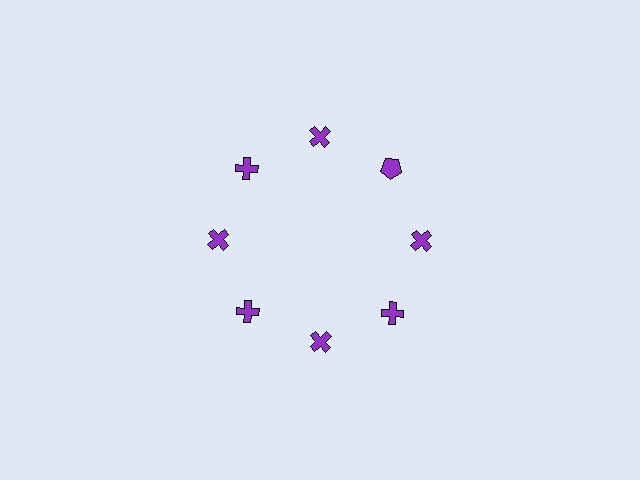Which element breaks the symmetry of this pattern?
The purple pentagon at roughly the 2 o'clock position breaks the symmetry. All other shapes are purple crosses.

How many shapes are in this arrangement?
There are 8 shapes arranged in a ring pattern.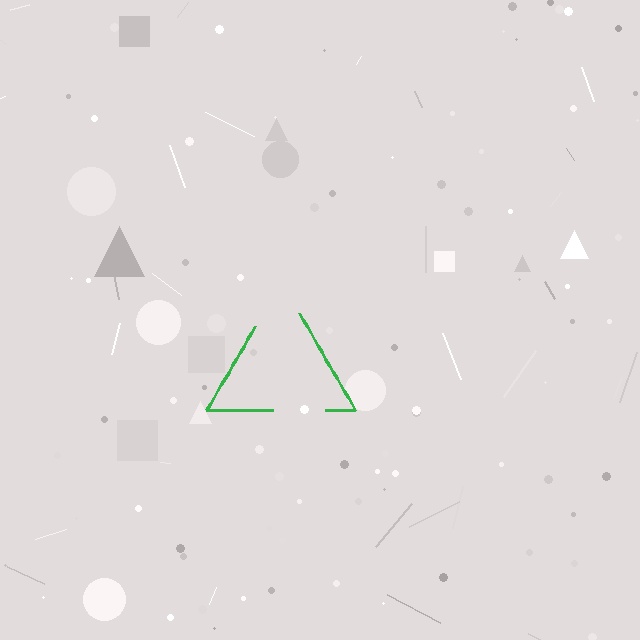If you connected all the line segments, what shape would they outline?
They would outline a triangle.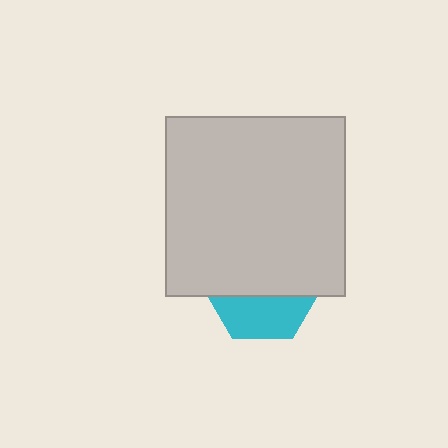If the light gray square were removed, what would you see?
You would see the complete cyan hexagon.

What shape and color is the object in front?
The object in front is a light gray square.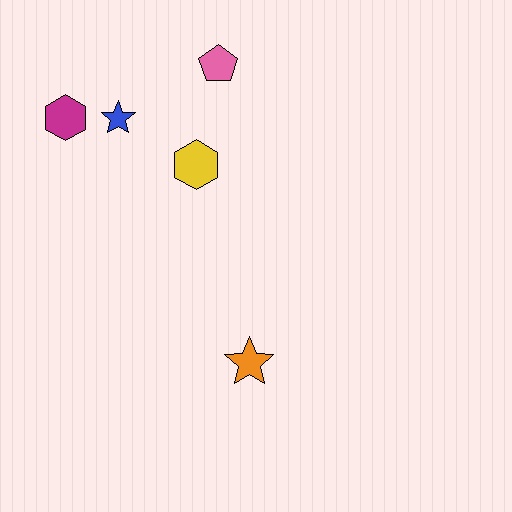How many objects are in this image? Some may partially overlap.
There are 5 objects.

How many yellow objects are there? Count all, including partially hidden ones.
There is 1 yellow object.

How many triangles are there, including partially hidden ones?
There are no triangles.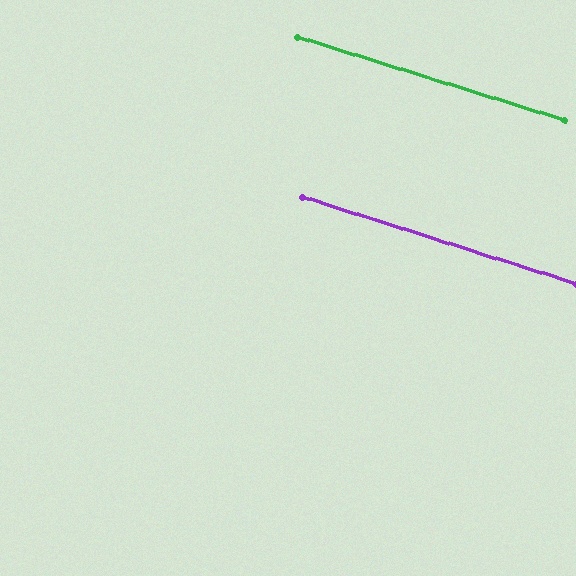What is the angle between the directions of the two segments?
Approximately 0 degrees.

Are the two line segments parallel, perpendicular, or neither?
Parallel — their directions differ by only 0.4°.